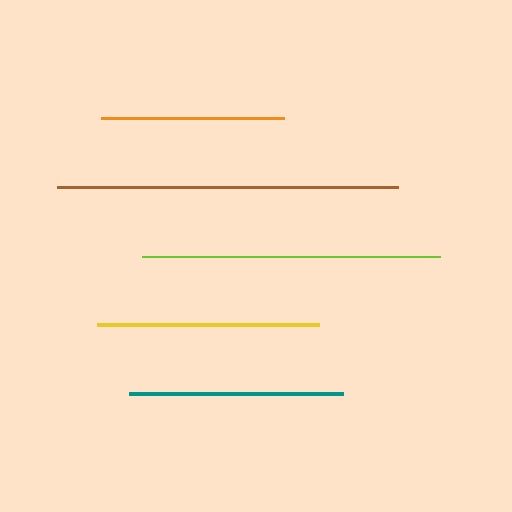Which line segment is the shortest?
The orange line is the shortest at approximately 182 pixels.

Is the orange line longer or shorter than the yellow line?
The yellow line is longer than the orange line.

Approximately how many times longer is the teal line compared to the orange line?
The teal line is approximately 1.2 times the length of the orange line.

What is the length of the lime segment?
The lime segment is approximately 298 pixels long.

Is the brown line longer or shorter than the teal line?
The brown line is longer than the teal line.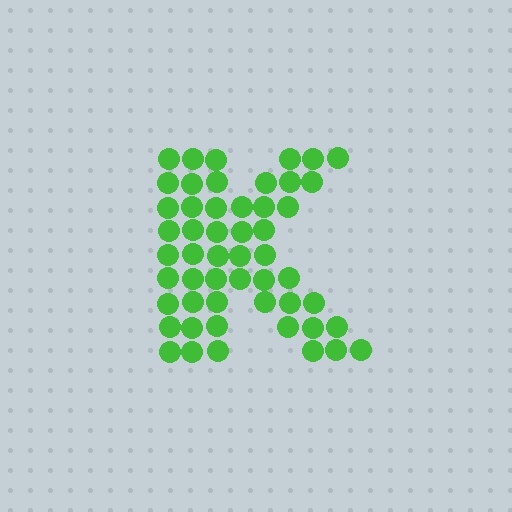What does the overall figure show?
The overall figure shows the letter K.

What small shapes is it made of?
It is made of small circles.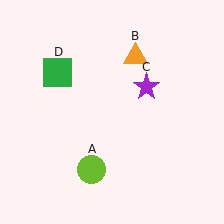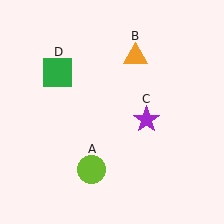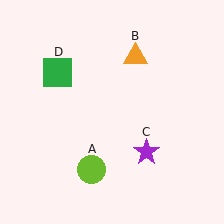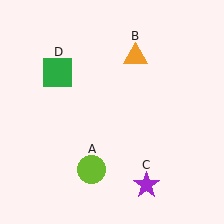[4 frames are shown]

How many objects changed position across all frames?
1 object changed position: purple star (object C).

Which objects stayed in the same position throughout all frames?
Lime circle (object A) and orange triangle (object B) and green square (object D) remained stationary.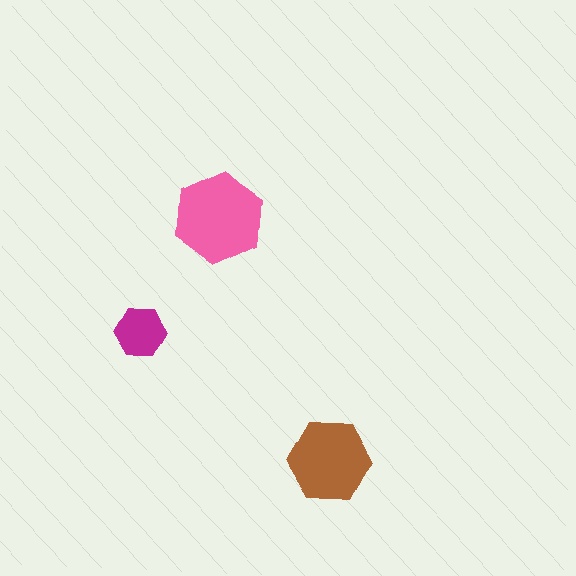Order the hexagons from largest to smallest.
the pink one, the brown one, the magenta one.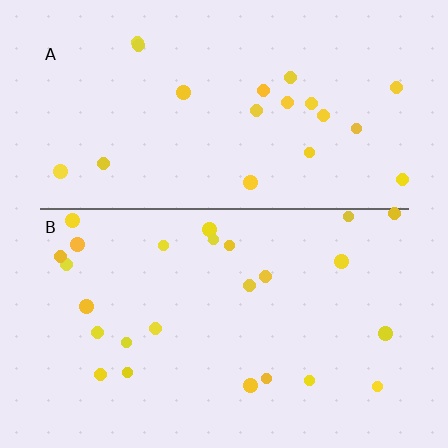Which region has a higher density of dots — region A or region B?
B (the bottom).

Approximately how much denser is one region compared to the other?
Approximately 1.3× — region B over region A.